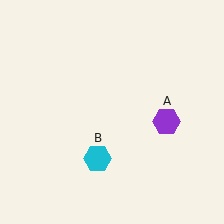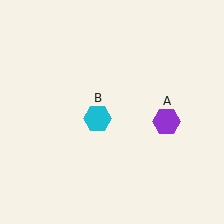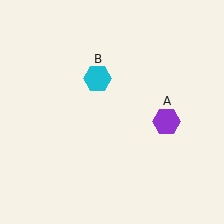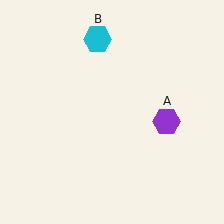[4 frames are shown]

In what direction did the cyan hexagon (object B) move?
The cyan hexagon (object B) moved up.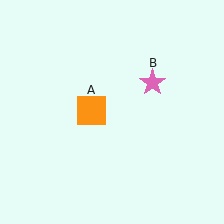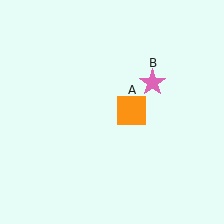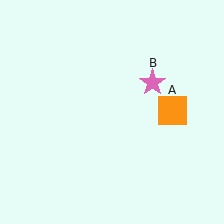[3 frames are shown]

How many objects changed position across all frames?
1 object changed position: orange square (object A).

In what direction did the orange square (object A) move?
The orange square (object A) moved right.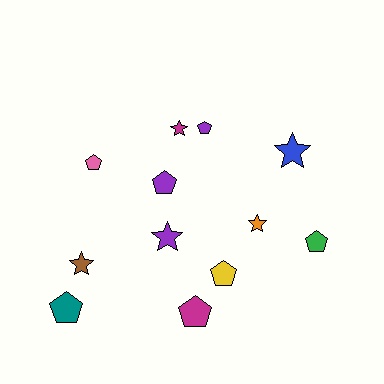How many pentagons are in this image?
There are 7 pentagons.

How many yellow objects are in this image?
There is 1 yellow object.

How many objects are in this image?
There are 12 objects.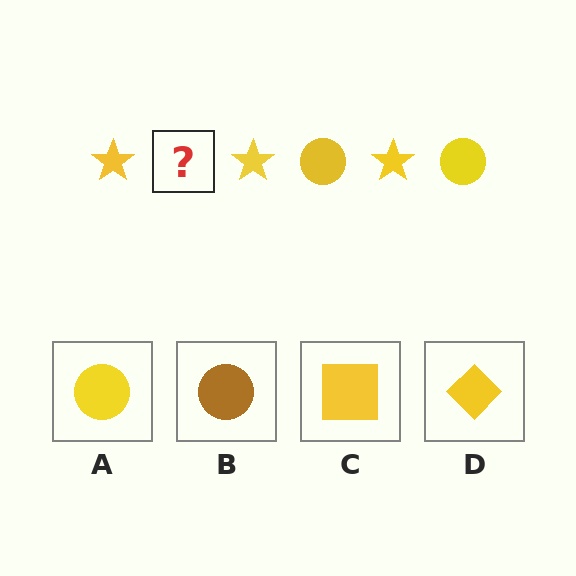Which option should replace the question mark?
Option A.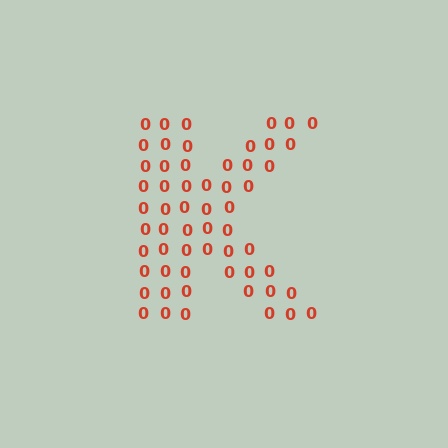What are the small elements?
The small elements are digit 0's.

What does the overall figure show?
The overall figure shows the letter K.